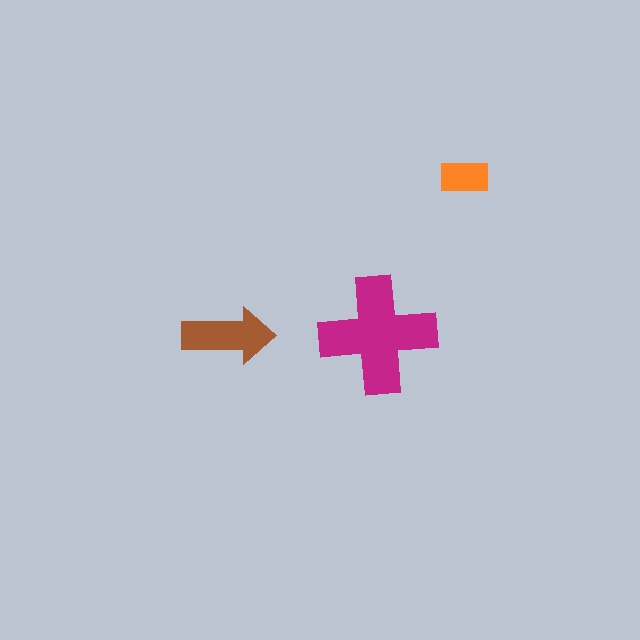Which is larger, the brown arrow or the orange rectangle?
The brown arrow.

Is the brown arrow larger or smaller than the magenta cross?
Smaller.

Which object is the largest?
The magenta cross.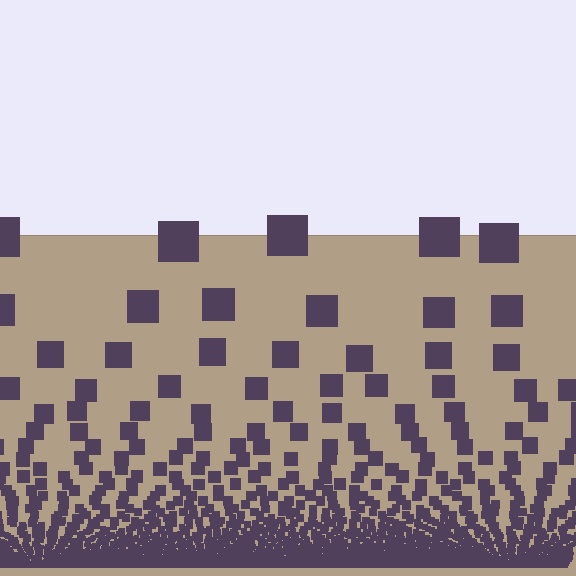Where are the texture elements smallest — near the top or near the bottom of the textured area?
Near the bottom.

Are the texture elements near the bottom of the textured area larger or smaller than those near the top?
Smaller. The gradient is inverted — elements near the bottom are smaller and denser.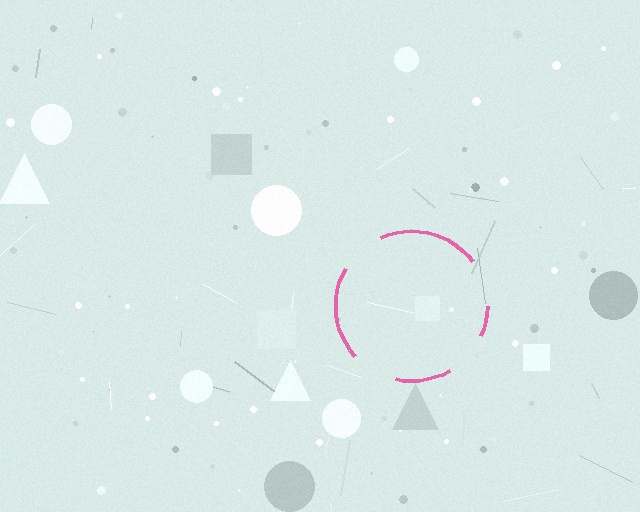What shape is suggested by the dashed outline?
The dashed outline suggests a circle.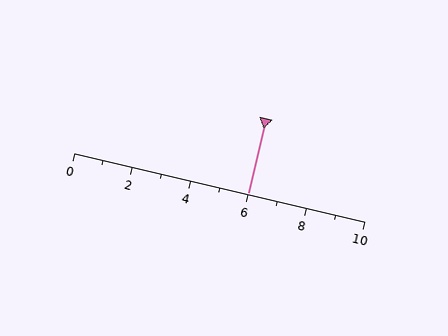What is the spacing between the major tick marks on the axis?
The major ticks are spaced 2 apart.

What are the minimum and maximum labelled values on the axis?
The axis runs from 0 to 10.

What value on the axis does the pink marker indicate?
The marker indicates approximately 6.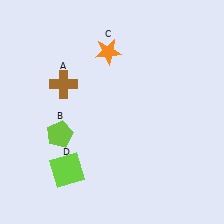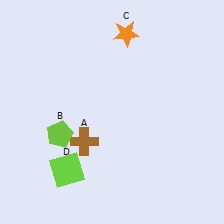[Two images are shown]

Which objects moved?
The objects that moved are: the brown cross (A), the orange star (C).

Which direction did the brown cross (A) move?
The brown cross (A) moved down.